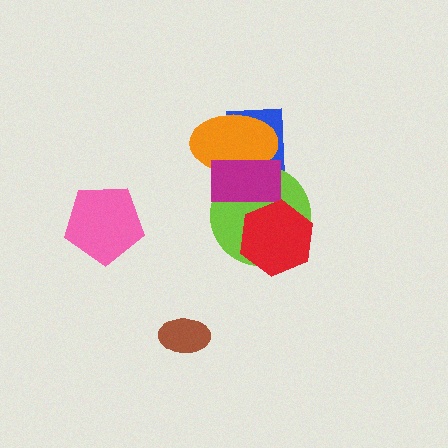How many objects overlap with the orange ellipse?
3 objects overlap with the orange ellipse.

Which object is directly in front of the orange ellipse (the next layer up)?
The lime circle is directly in front of the orange ellipse.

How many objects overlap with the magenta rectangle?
4 objects overlap with the magenta rectangle.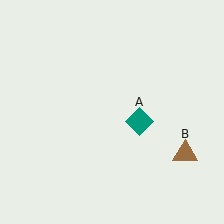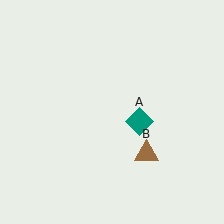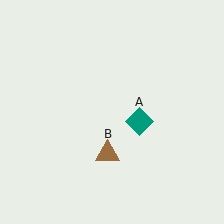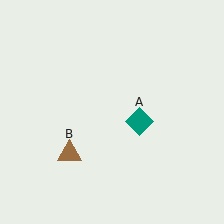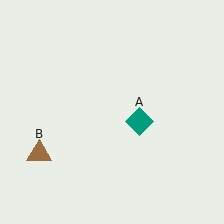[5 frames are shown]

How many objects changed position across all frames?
1 object changed position: brown triangle (object B).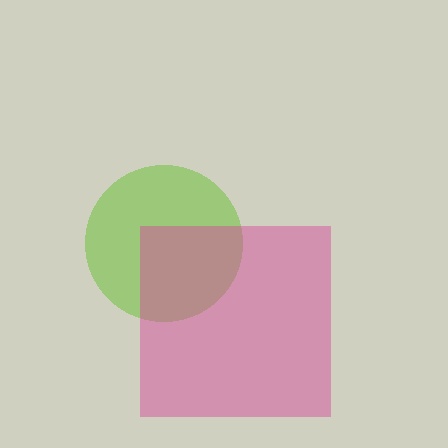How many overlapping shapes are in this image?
There are 2 overlapping shapes in the image.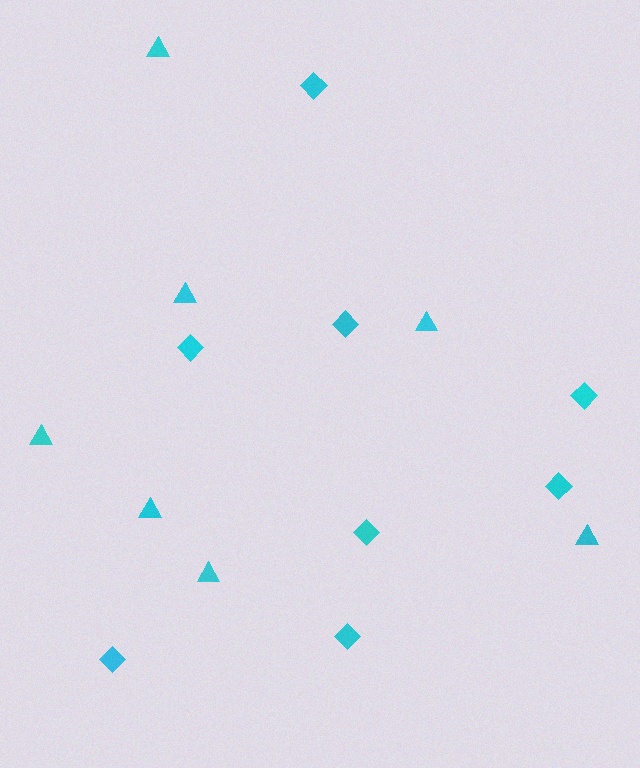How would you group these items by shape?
There are 2 groups: one group of triangles (7) and one group of diamonds (8).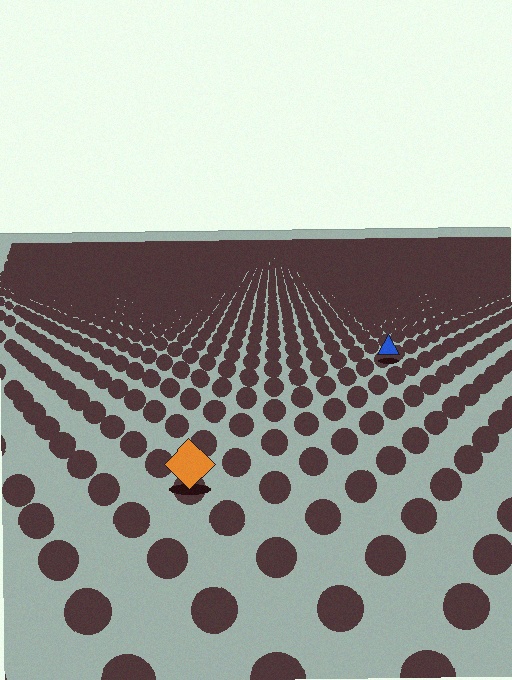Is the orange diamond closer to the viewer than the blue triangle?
Yes. The orange diamond is closer — you can tell from the texture gradient: the ground texture is coarser near it.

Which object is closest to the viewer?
The orange diamond is closest. The texture marks near it are larger and more spread out.